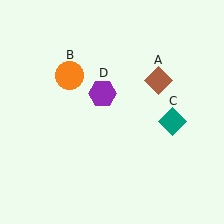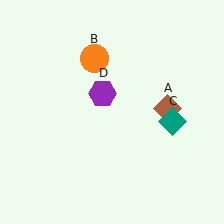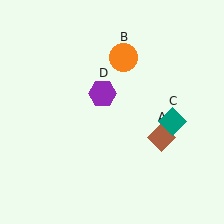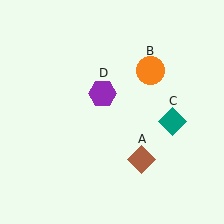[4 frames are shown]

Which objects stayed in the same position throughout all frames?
Teal diamond (object C) and purple hexagon (object D) remained stationary.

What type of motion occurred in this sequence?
The brown diamond (object A), orange circle (object B) rotated clockwise around the center of the scene.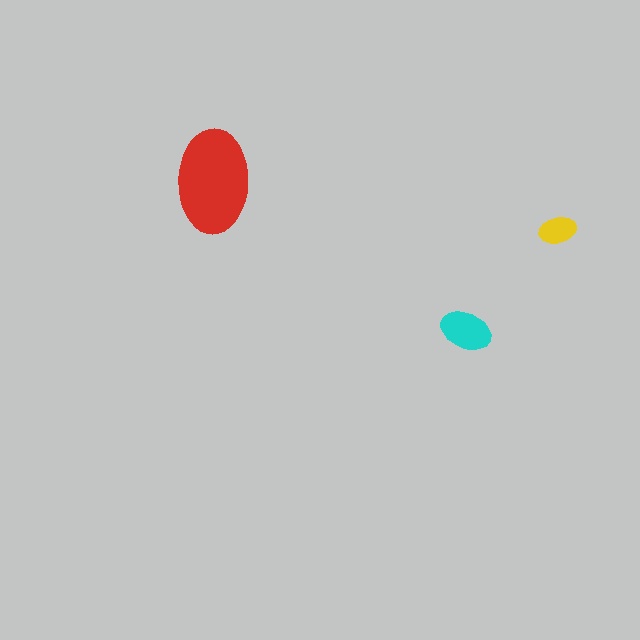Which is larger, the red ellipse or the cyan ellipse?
The red one.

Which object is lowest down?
The cyan ellipse is bottommost.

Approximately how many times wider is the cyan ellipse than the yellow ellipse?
About 1.5 times wider.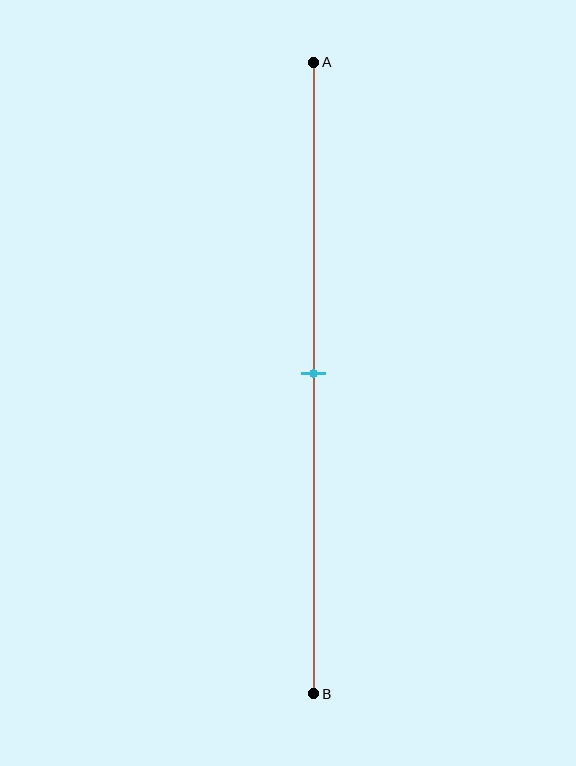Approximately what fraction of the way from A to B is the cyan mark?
The cyan mark is approximately 50% of the way from A to B.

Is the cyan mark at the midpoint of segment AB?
Yes, the mark is approximately at the midpoint.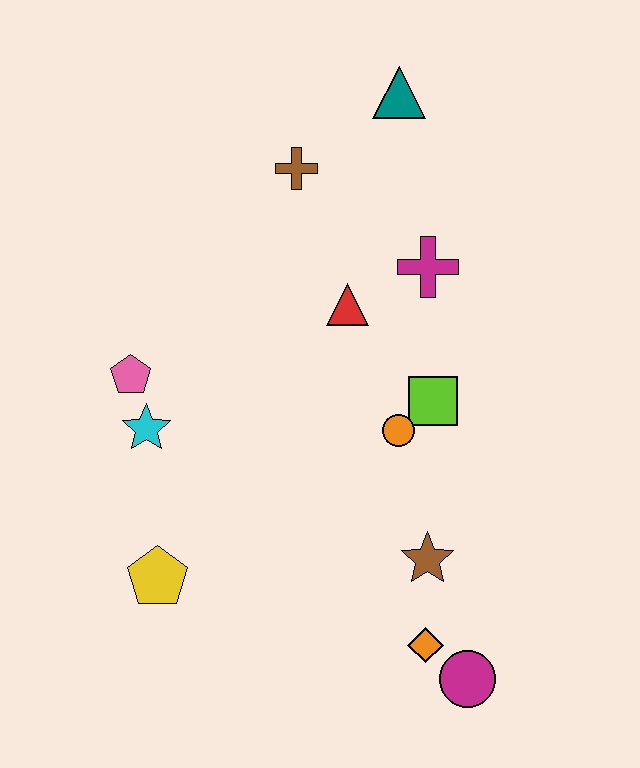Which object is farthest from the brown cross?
The magenta circle is farthest from the brown cross.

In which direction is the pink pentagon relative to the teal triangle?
The pink pentagon is below the teal triangle.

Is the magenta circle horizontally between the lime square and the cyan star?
No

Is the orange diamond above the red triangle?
No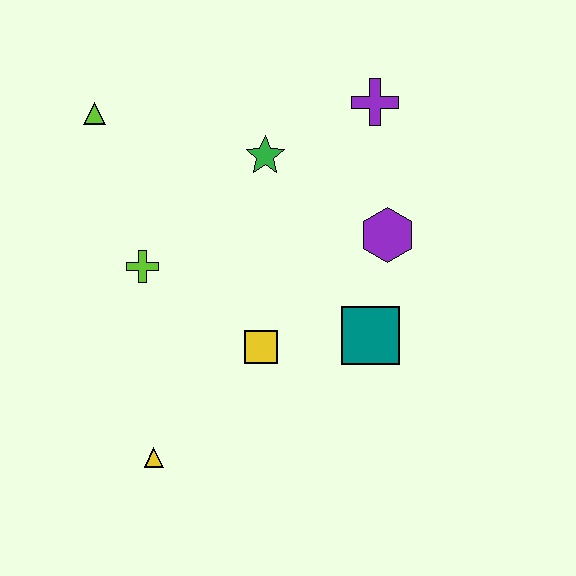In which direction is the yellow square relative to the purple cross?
The yellow square is below the purple cross.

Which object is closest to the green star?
The purple cross is closest to the green star.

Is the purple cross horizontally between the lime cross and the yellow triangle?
No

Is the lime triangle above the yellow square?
Yes